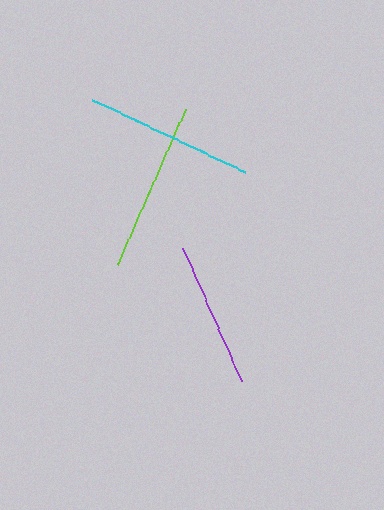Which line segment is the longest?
The lime line is the longest at approximately 170 pixels.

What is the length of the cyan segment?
The cyan segment is approximately 168 pixels long.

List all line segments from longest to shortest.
From longest to shortest: lime, cyan, purple.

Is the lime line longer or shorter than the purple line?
The lime line is longer than the purple line.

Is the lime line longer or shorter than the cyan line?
The lime line is longer than the cyan line.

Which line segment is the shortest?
The purple line is the shortest at approximately 145 pixels.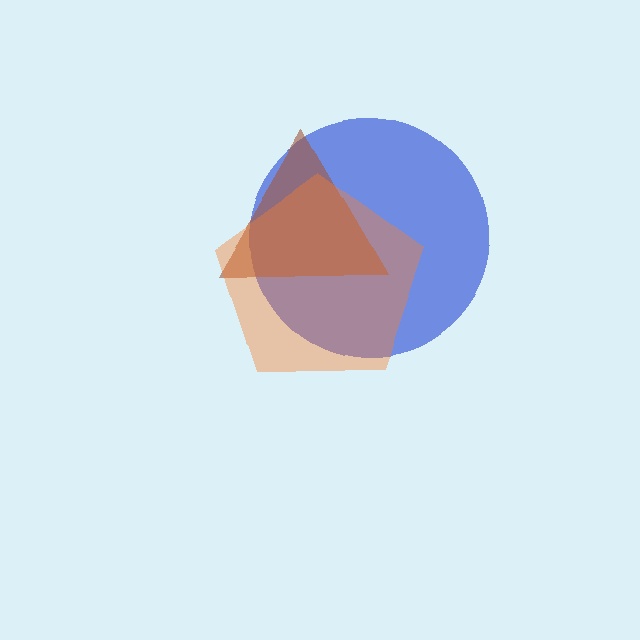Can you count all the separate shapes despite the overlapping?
Yes, there are 3 separate shapes.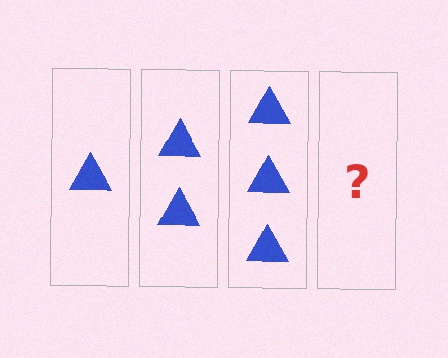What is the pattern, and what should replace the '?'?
The pattern is that each step adds one more triangle. The '?' should be 4 triangles.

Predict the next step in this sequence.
The next step is 4 triangles.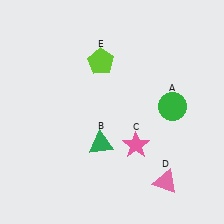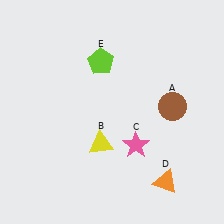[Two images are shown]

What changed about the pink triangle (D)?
In Image 1, D is pink. In Image 2, it changed to orange.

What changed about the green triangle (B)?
In Image 1, B is green. In Image 2, it changed to yellow.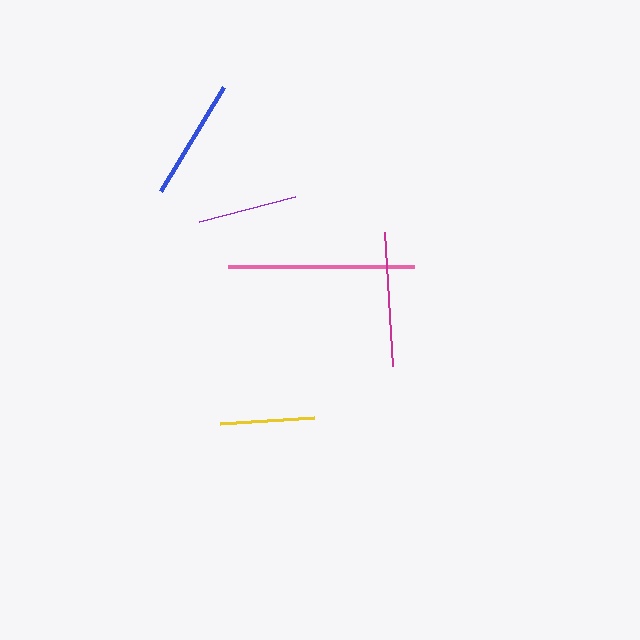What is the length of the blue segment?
The blue segment is approximately 122 pixels long.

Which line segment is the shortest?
The yellow line is the shortest at approximately 94 pixels.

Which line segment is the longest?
The pink line is the longest at approximately 186 pixels.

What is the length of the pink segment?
The pink segment is approximately 186 pixels long.